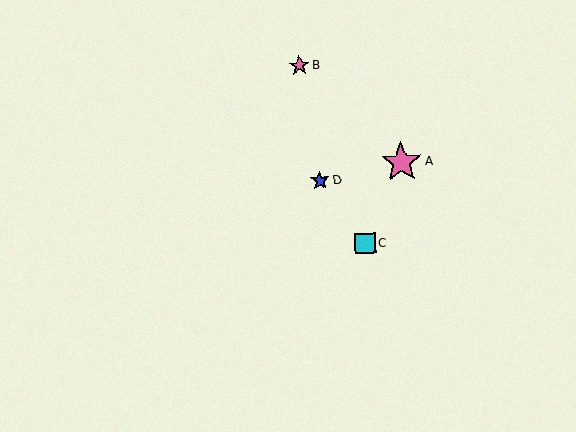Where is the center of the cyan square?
The center of the cyan square is at (365, 243).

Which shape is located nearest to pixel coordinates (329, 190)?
The blue star (labeled D) at (320, 180) is nearest to that location.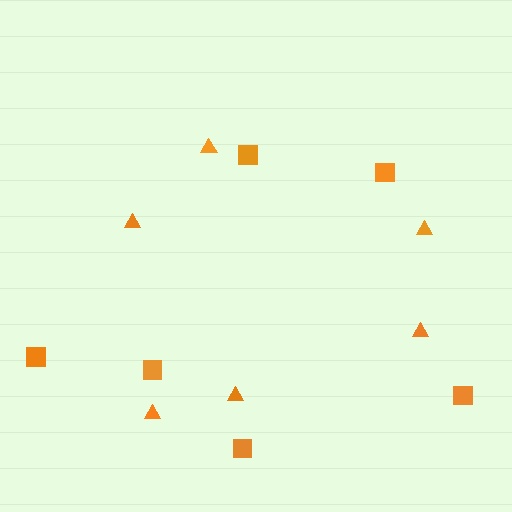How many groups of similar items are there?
There are 2 groups: one group of triangles (6) and one group of squares (6).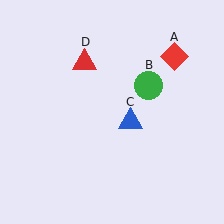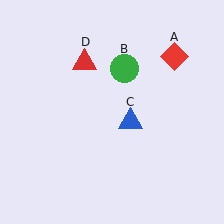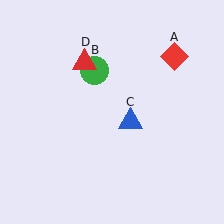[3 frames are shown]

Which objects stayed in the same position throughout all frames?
Red diamond (object A) and blue triangle (object C) and red triangle (object D) remained stationary.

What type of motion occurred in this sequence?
The green circle (object B) rotated counterclockwise around the center of the scene.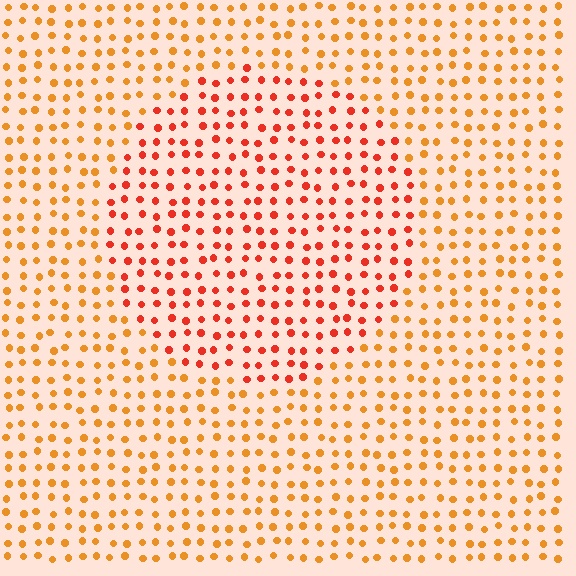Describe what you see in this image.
The image is filled with small orange elements in a uniform arrangement. A circle-shaped region is visible where the elements are tinted to a slightly different hue, forming a subtle color boundary.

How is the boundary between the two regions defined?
The boundary is defined purely by a slight shift in hue (about 30 degrees). Spacing, size, and orientation are identical on both sides.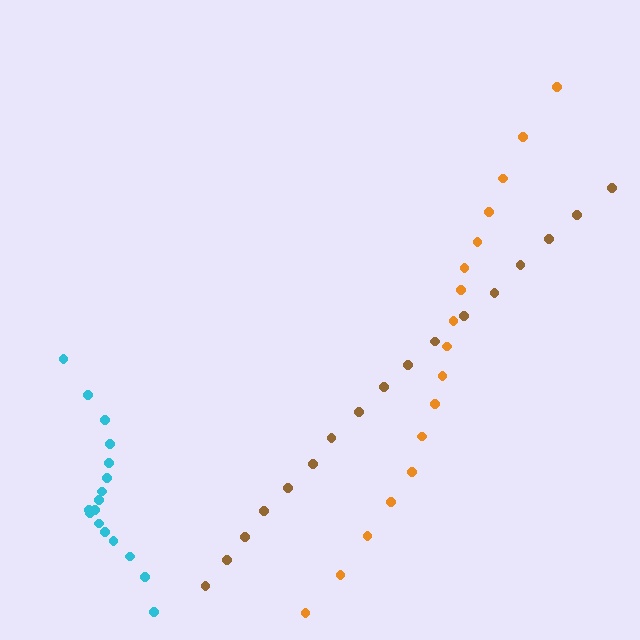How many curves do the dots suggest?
There are 3 distinct paths.